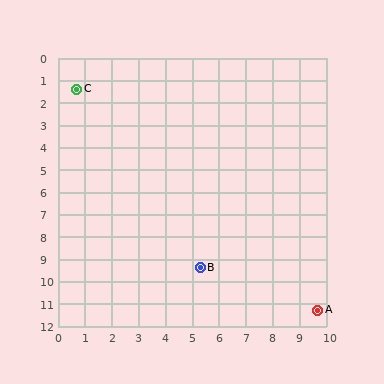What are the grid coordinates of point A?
Point A is at approximately (9.7, 11.3).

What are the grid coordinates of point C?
Point C is at approximately (0.7, 1.4).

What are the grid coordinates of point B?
Point B is at approximately (5.3, 9.4).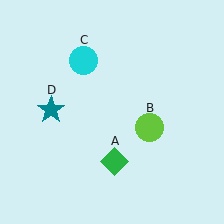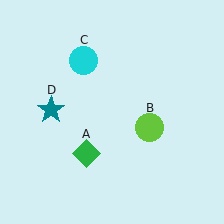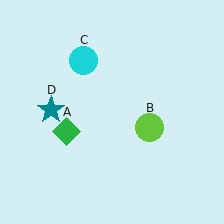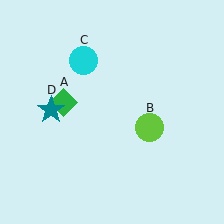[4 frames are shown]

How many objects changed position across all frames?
1 object changed position: green diamond (object A).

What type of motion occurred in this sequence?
The green diamond (object A) rotated clockwise around the center of the scene.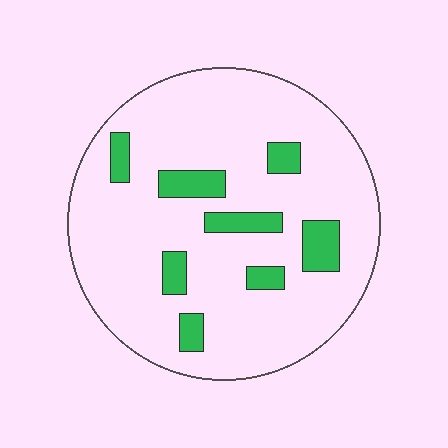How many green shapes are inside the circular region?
8.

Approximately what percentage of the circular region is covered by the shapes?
Approximately 15%.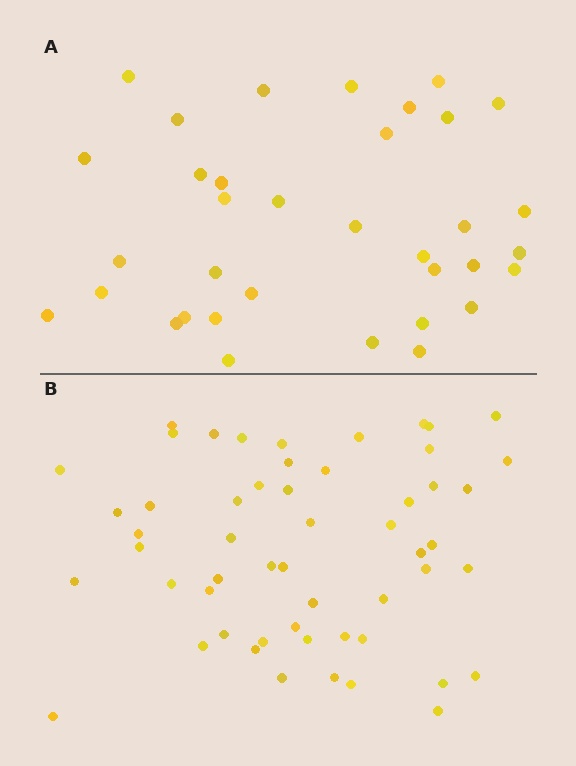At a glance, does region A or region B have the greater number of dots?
Region B (the bottom region) has more dots.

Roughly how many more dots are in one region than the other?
Region B has approximately 20 more dots than region A.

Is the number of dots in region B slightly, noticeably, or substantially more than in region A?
Region B has substantially more. The ratio is roughly 1.5 to 1.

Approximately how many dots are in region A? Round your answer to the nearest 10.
About 40 dots. (The exact count is 35, which rounds to 40.)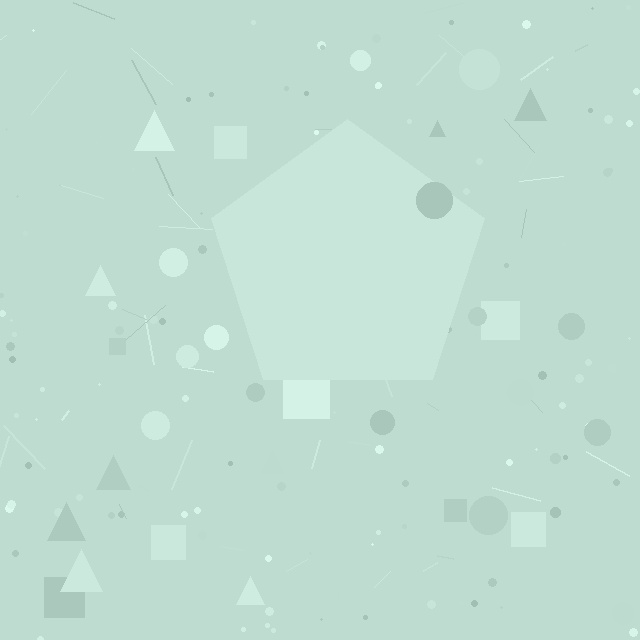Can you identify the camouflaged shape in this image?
The camouflaged shape is a pentagon.